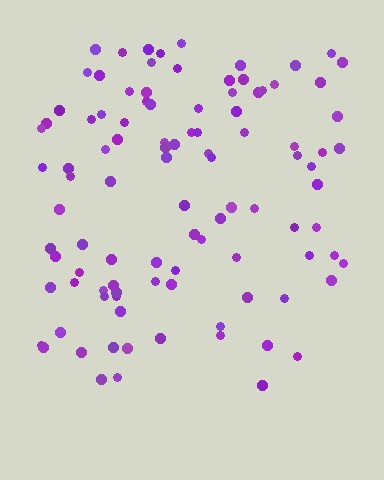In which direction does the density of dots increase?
From bottom to top, with the top side densest.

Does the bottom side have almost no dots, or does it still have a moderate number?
Still a moderate number, just noticeably fewer than the top.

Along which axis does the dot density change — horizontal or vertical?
Vertical.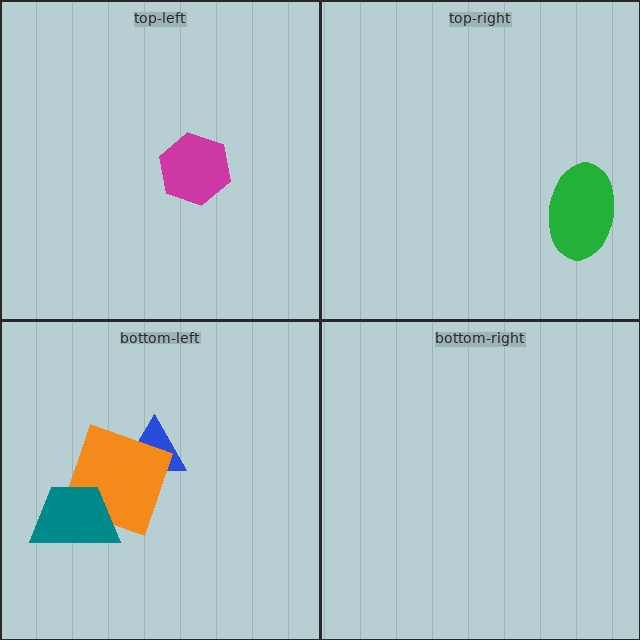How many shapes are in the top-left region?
1.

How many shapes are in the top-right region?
1.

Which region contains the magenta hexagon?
The top-left region.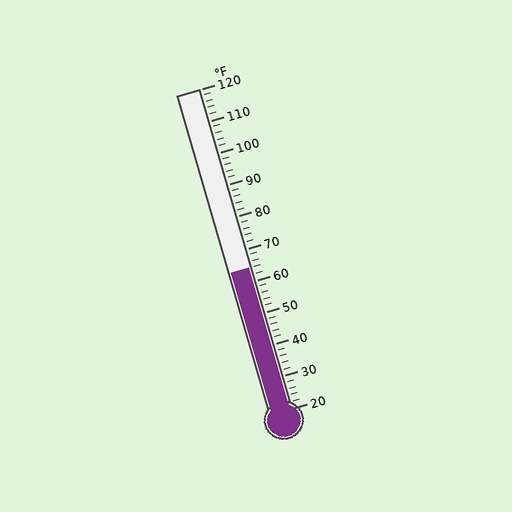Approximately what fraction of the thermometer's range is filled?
The thermometer is filled to approximately 45% of its range.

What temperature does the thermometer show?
The thermometer shows approximately 64°F.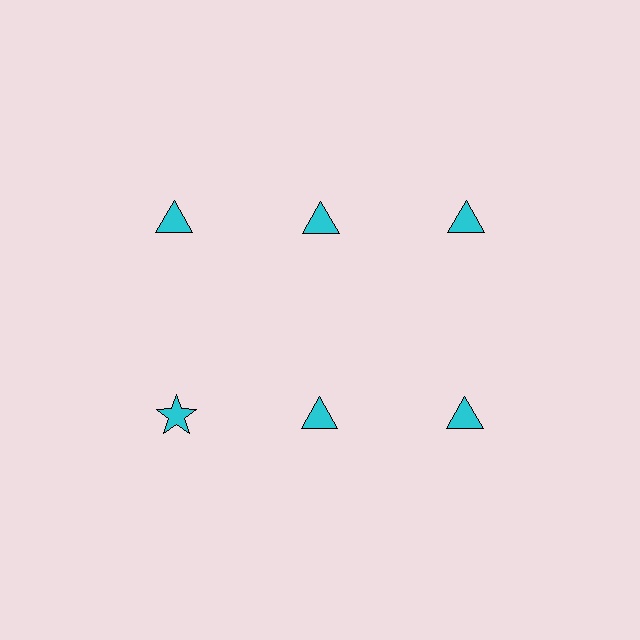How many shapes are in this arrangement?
There are 6 shapes arranged in a grid pattern.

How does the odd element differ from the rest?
It has a different shape: star instead of triangle.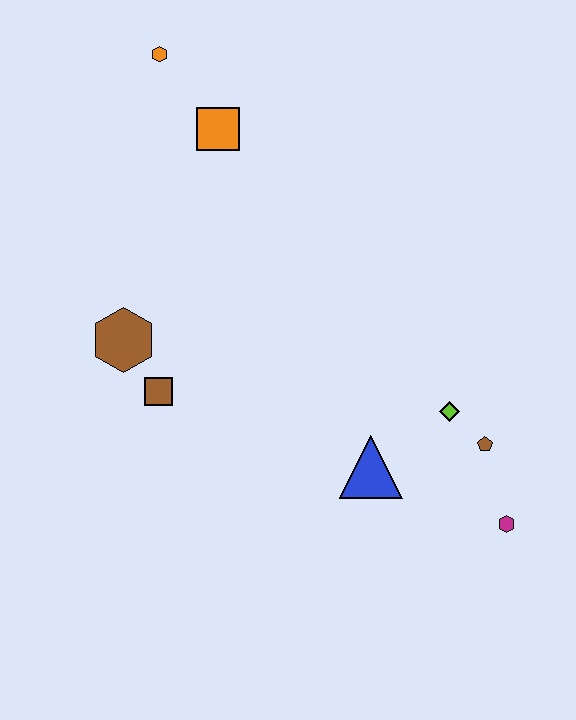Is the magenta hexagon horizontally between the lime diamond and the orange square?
No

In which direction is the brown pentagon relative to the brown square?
The brown pentagon is to the right of the brown square.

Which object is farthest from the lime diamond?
The orange hexagon is farthest from the lime diamond.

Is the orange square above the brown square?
Yes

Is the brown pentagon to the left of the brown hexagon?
No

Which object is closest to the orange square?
The orange hexagon is closest to the orange square.